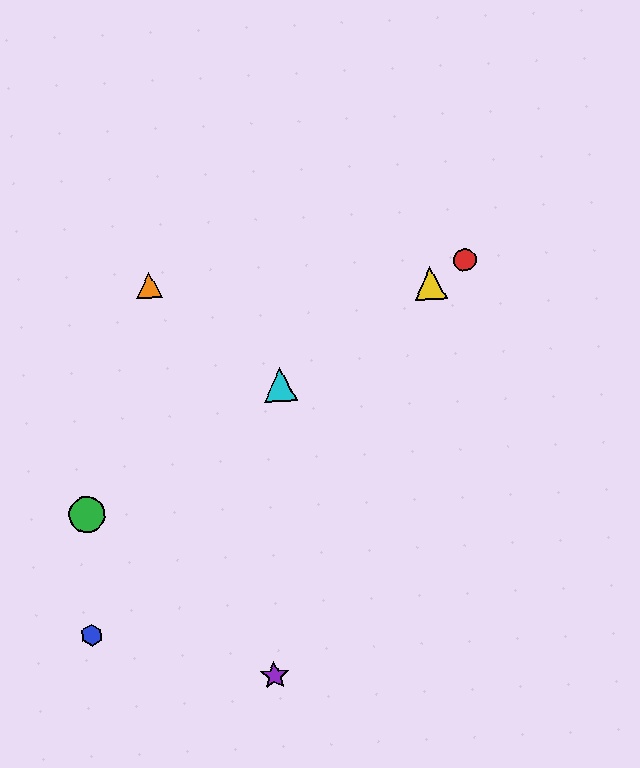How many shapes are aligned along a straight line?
4 shapes (the red circle, the green circle, the yellow triangle, the cyan triangle) are aligned along a straight line.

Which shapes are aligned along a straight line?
The red circle, the green circle, the yellow triangle, the cyan triangle are aligned along a straight line.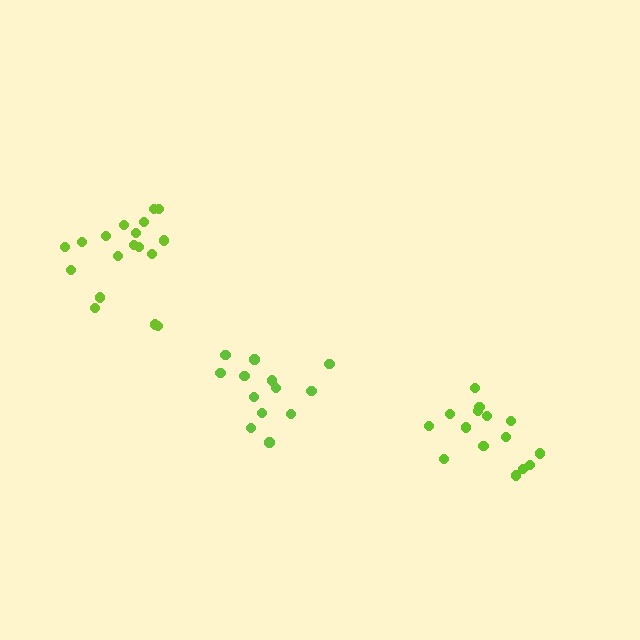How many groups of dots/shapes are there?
There are 3 groups.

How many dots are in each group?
Group 1: 13 dots, Group 2: 18 dots, Group 3: 15 dots (46 total).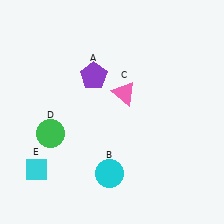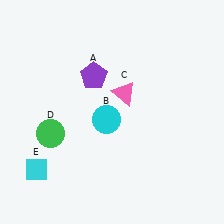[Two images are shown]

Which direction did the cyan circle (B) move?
The cyan circle (B) moved up.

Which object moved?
The cyan circle (B) moved up.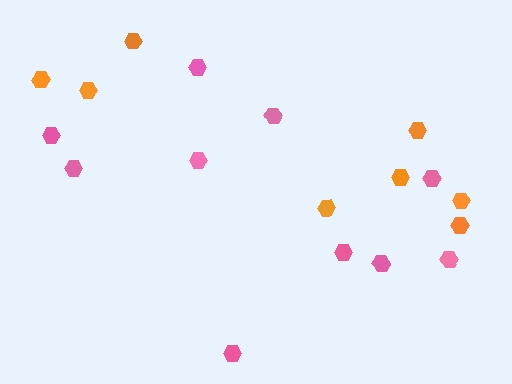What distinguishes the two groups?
There are 2 groups: one group of pink hexagons (10) and one group of orange hexagons (8).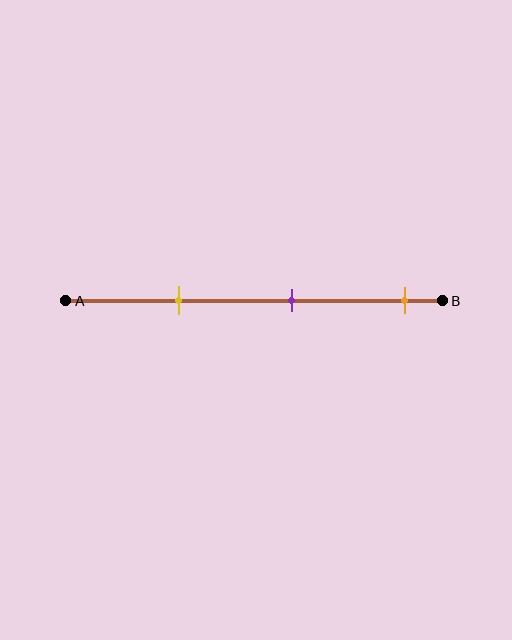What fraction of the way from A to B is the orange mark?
The orange mark is approximately 90% (0.9) of the way from A to B.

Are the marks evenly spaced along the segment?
Yes, the marks are approximately evenly spaced.